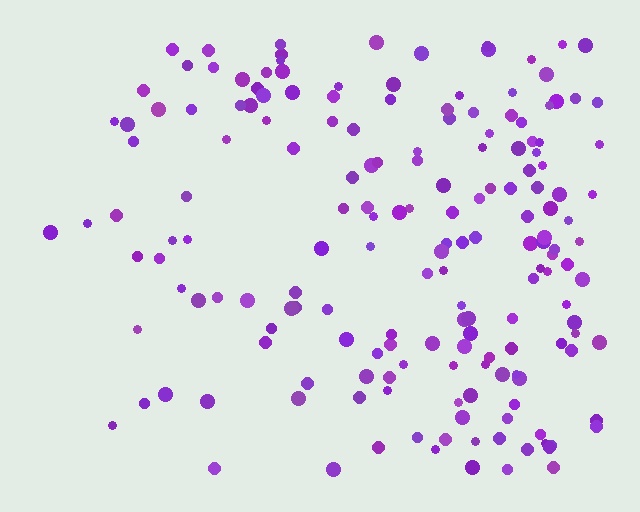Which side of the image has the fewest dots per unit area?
The left.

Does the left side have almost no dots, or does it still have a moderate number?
Still a moderate number, just noticeably fewer than the right.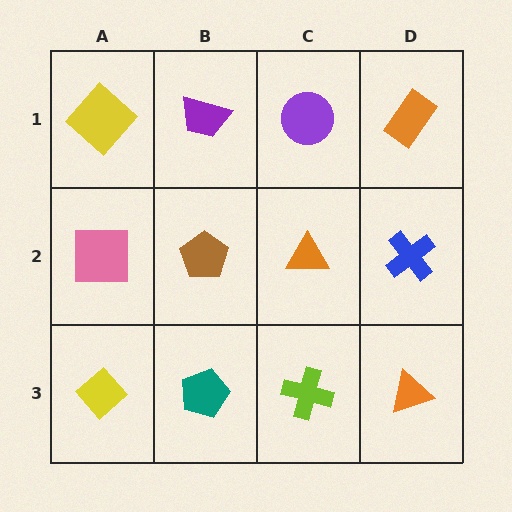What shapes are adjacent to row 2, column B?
A purple trapezoid (row 1, column B), a teal pentagon (row 3, column B), a pink square (row 2, column A), an orange triangle (row 2, column C).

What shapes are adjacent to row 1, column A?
A pink square (row 2, column A), a purple trapezoid (row 1, column B).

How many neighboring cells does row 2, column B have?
4.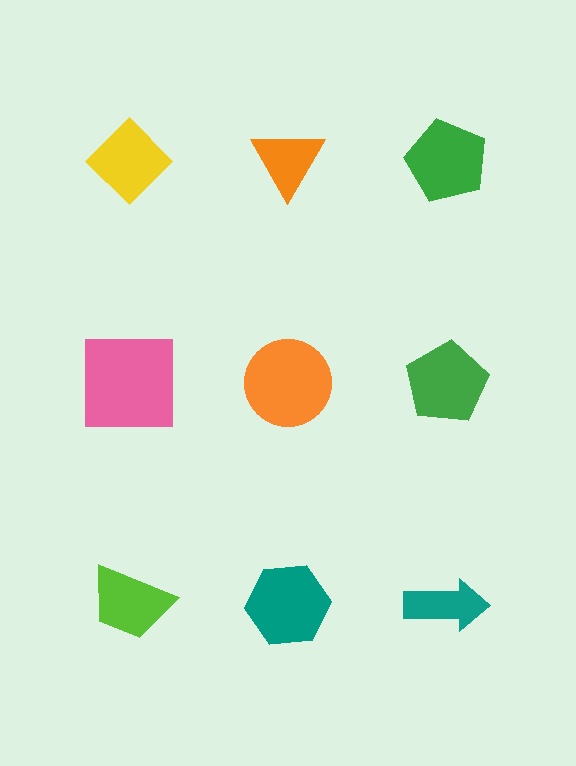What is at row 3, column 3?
A teal arrow.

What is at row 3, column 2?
A teal hexagon.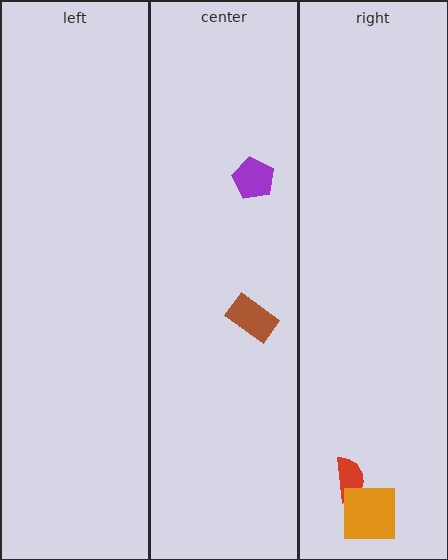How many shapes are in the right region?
2.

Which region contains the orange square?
The right region.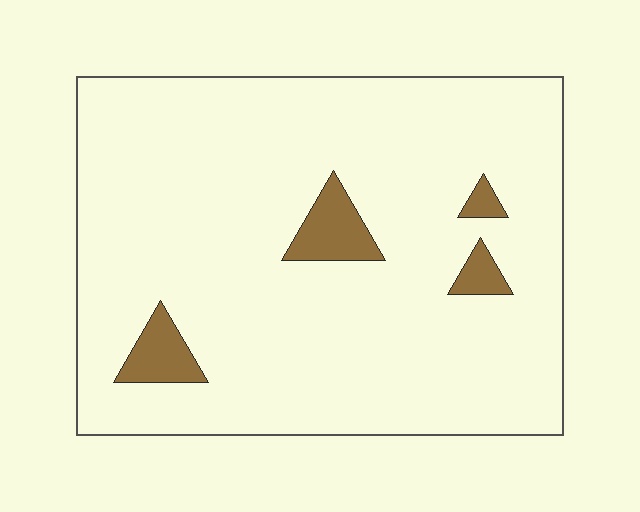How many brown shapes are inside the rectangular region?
4.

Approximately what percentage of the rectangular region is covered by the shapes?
Approximately 5%.